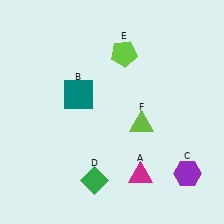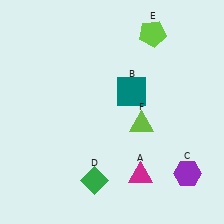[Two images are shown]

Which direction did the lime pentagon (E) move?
The lime pentagon (E) moved right.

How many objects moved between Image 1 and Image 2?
2 objects moved between the two images.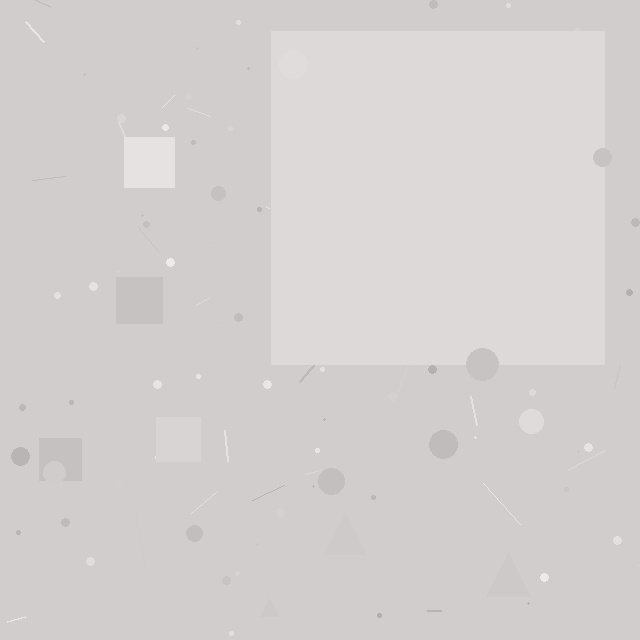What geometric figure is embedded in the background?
A square is embedded in the background.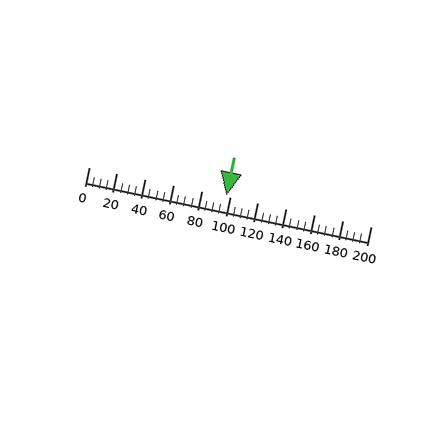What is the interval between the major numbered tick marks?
The major tick marks are spaced 20 units apart.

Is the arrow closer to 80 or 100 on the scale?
The arrow is closer to 100.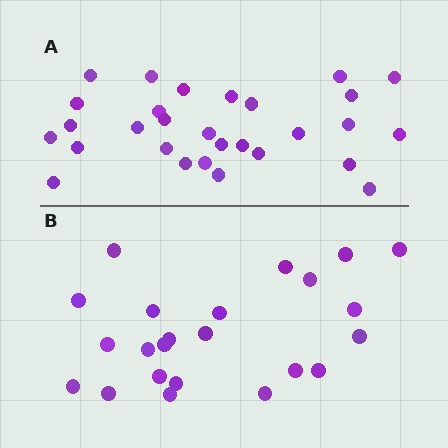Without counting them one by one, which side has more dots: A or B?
Region A (the top region) has more dots.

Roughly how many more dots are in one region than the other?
Region A has about 6 more dots than region B.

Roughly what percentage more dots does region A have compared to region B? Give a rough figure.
About 25% more.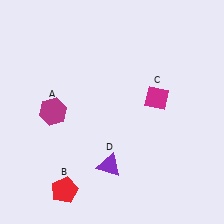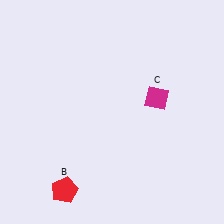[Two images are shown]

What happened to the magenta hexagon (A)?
The magenta hexagon (A) was removed in Image 2. It was in the top-left area of Image 1.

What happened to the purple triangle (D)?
The purple triangle (D) was removed in Image 2. It was in the bottom-left area of Image 1.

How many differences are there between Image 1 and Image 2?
There are 2 differences between the two images.